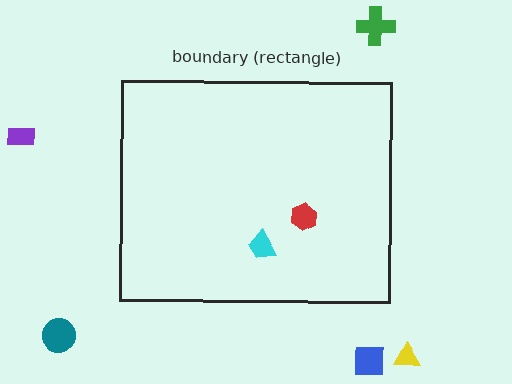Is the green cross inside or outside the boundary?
Outside.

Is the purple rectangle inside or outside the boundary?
Outside.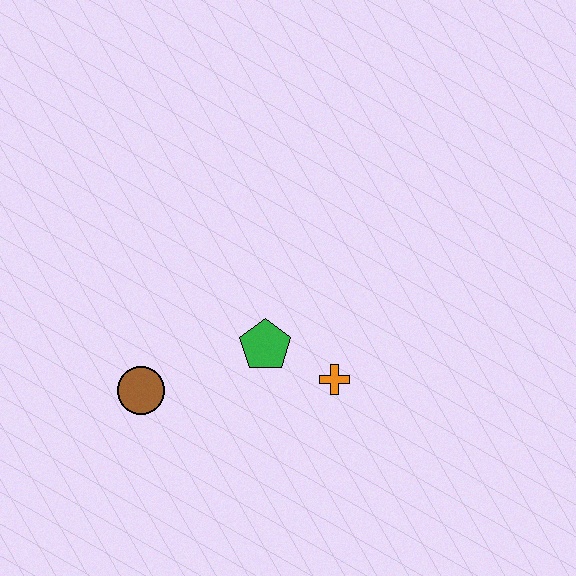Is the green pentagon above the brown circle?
Yes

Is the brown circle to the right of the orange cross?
No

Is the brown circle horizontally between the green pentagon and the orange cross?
No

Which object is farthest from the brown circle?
The orange cross is farthest from the brown circle.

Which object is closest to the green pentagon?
The orange cross is closest to the green pentagon.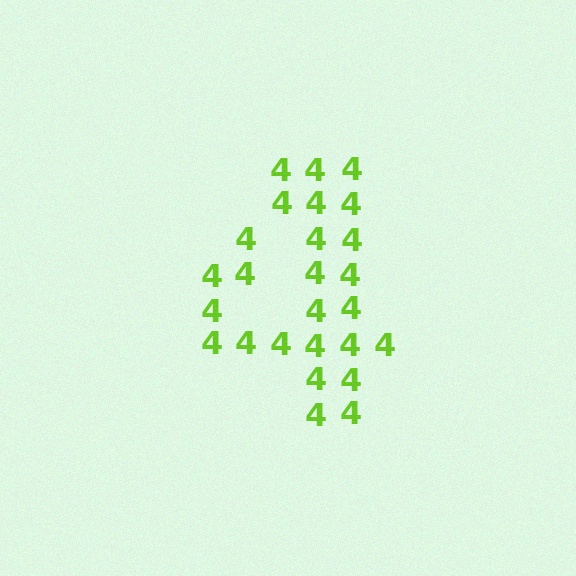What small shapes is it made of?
It is made of small digit 4's.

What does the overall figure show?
The overall figure shows the digit 4.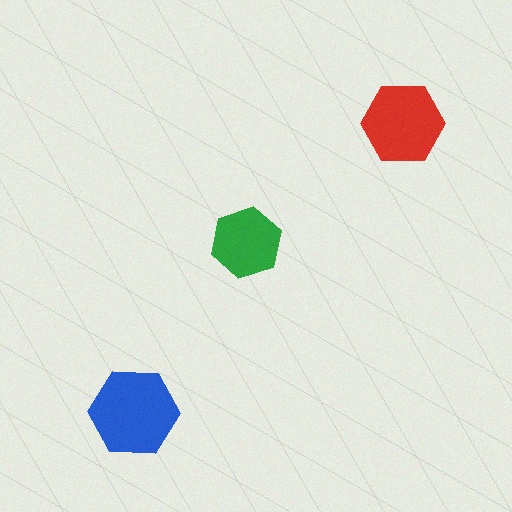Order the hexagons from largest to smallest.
the blue one, the red one, the green one.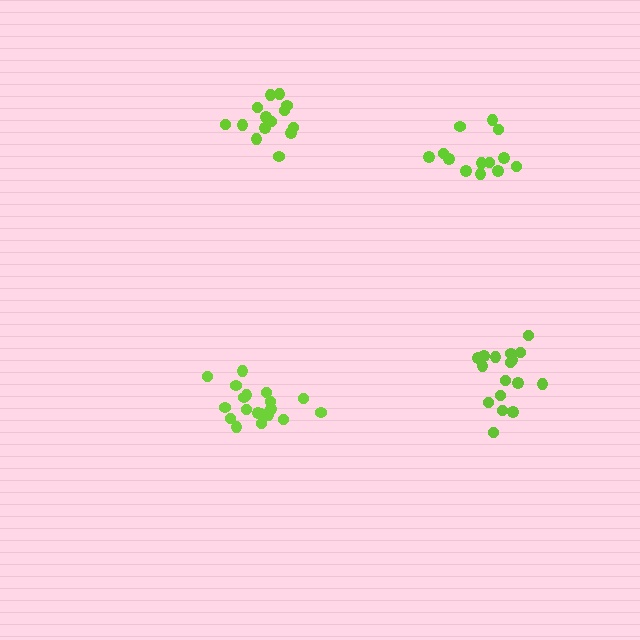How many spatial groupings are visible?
There are 4 spatial groupings.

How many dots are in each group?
Group 1: 17 dots, Group 2: 19 dots, Group 3: 14 dots, Group 4: 13 dots (63 total).